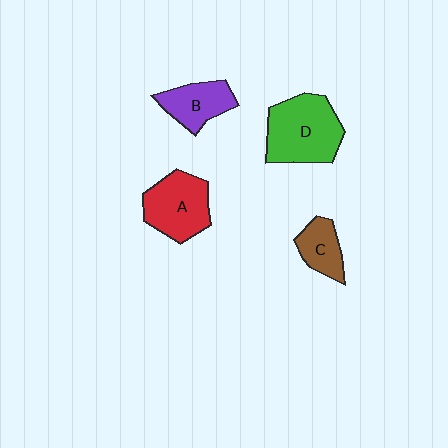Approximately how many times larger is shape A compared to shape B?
Approximately 1.4 times.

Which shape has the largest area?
Shape D (green).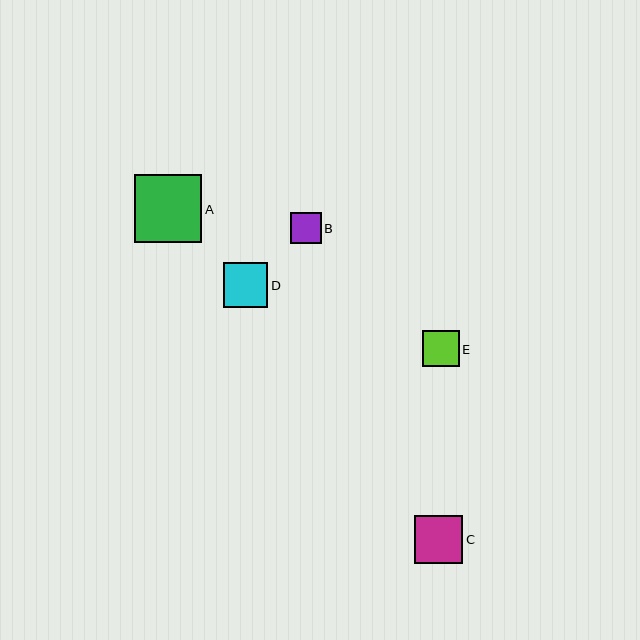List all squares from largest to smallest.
From largest to smallest: A, C, D, E, B.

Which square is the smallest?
Square B is the smallest with a size of approximately 30 pixels.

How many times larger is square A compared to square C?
Square A is approximately 1.4 times the size of square C.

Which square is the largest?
Square A is the largest with a size of approximately 67 pixels.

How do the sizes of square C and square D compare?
Square C and square D are approximately the same size.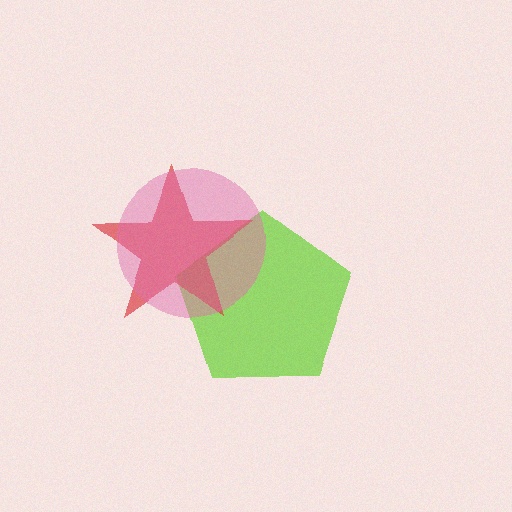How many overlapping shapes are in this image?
There are 3 overlapping shapes in the image.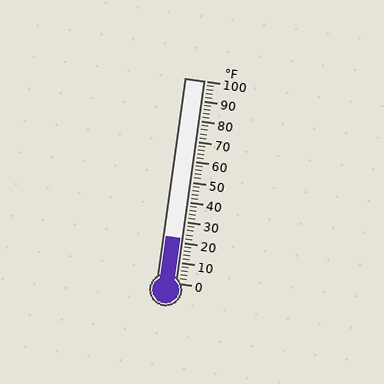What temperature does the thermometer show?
The thermometer shows approximately 22°F.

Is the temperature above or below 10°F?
The temperature is above 10°F.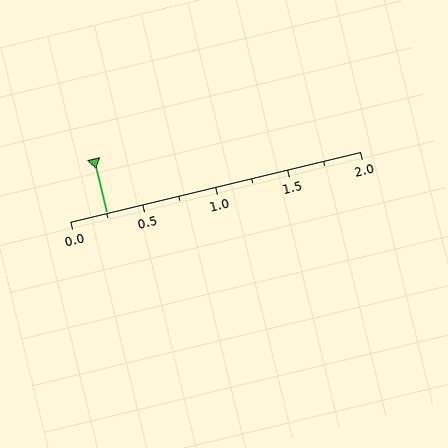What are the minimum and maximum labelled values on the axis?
The axis runs from 0.0 to 2.0.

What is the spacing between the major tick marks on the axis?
The major ticks are spaced 0.5 apart.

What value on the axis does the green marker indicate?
The marker indicates approximately 0.25.